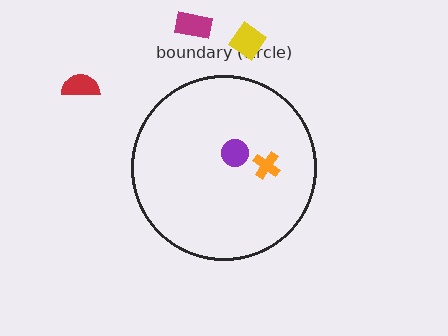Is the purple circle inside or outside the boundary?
Inside.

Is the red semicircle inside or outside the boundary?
Outside.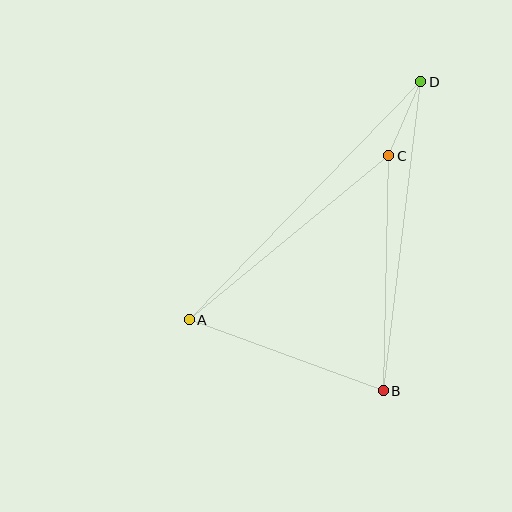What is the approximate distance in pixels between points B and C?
The distance between B and C is approximately 235 pixels.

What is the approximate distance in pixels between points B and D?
The distance between B and D is approximately 311 pixels.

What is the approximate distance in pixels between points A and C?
The distance between A and C is approximately 258 pixels.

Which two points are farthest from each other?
Points A and D are farthest from each other.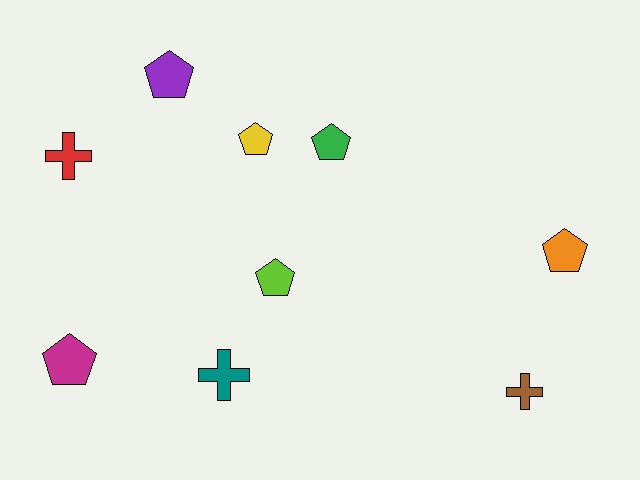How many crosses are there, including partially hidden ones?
There are 3 crosses.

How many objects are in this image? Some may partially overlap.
There are 9 objects.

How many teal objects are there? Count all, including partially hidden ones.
There is 1 teal object.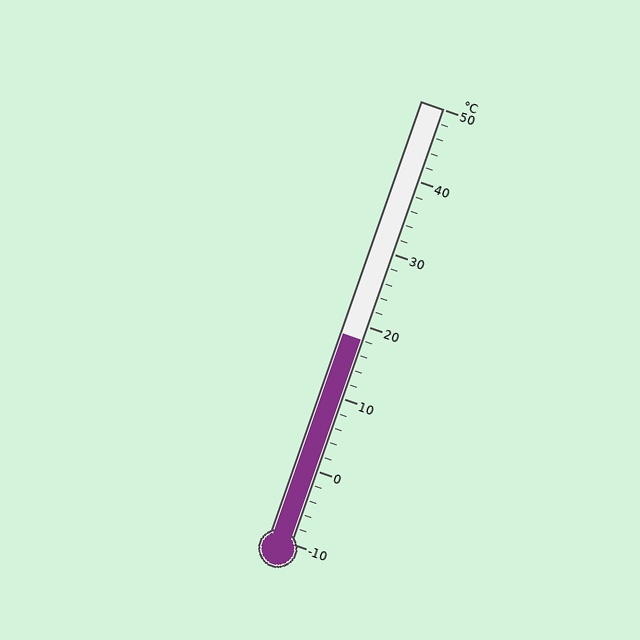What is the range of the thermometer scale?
The thermometer scale ranges from -10°C to 50°C.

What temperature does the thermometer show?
The thermometer shows approximately 18°C.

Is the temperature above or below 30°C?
The temperature is below 30°C.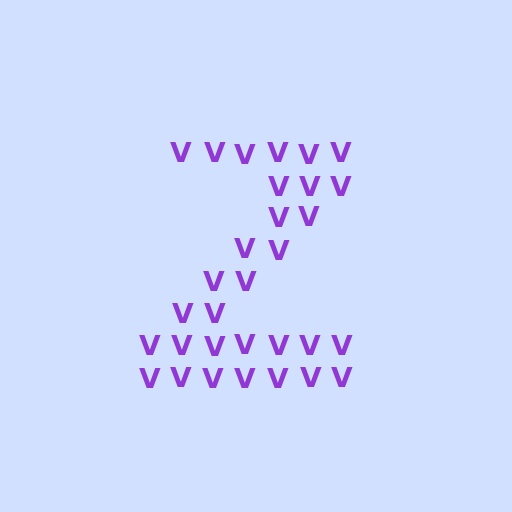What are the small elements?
The small elements are letter V's.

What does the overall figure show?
The overall figure shows the letter Z.